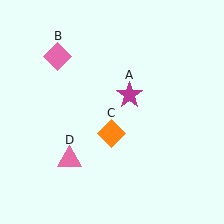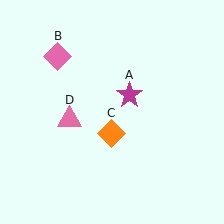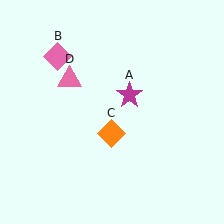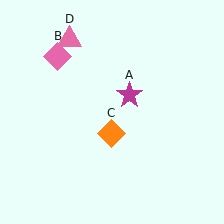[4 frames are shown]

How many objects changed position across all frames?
1 object changed position: pink triangle (object D).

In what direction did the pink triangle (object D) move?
The pink triangle (object D) moved up.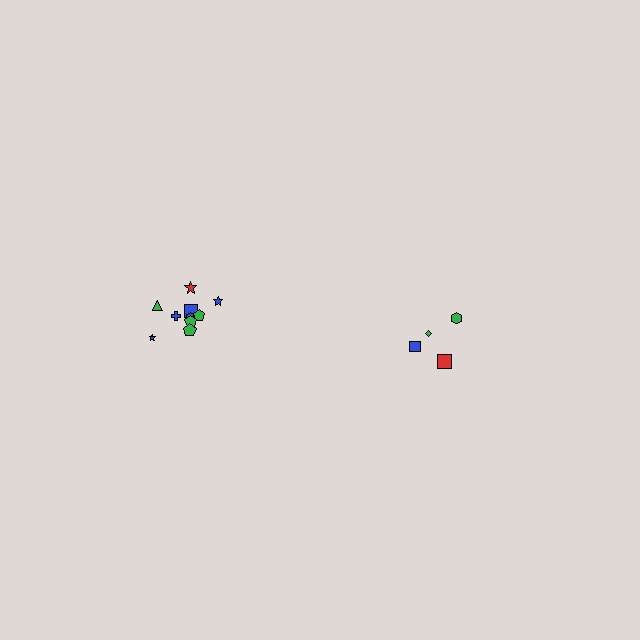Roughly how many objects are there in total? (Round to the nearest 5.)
Roughly 15 objects in total.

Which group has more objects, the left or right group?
The left group.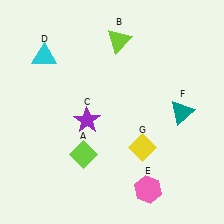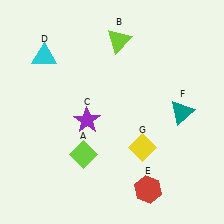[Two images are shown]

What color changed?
The hexagon (E) changed from pink in Image 1 to red in Image 2.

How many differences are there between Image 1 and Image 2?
There is 1 difference between the two images.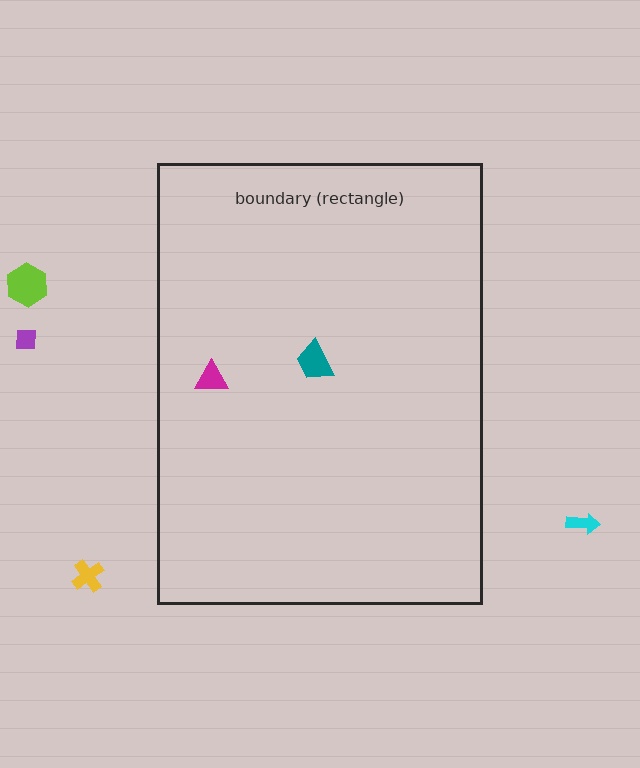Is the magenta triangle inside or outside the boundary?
Inside.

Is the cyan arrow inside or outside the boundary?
Outside.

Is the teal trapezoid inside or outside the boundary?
Inside.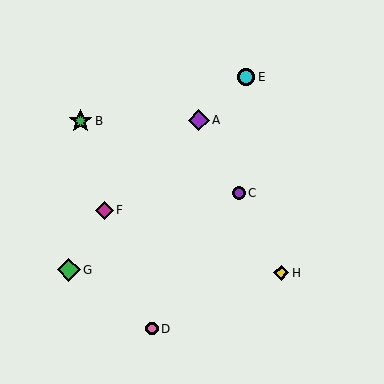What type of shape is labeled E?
Shape E is a cyan circle.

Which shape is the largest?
The green star (labeled B) is the largest.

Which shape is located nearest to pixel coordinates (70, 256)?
The green diamond (labeled G) at (69, 270) is nearest to that location.